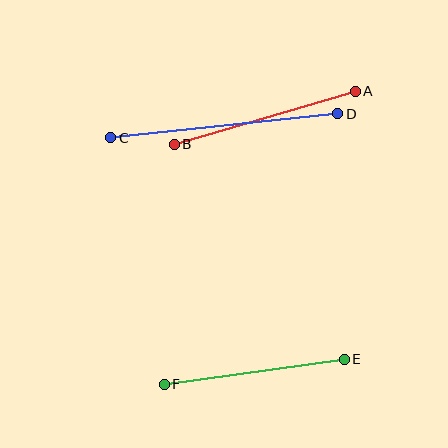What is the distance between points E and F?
The distance is approximately 182 pixels.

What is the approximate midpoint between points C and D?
The midpoint is at approximately (224, 126) pixels.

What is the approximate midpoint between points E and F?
The midpoint is at approximately (254, 372) pixels.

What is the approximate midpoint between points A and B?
The midpoint is at approximately (265, 118) pixels.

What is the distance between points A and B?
The distance is approximately 189 pixels.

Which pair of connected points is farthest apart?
Points C and D are farthest apart.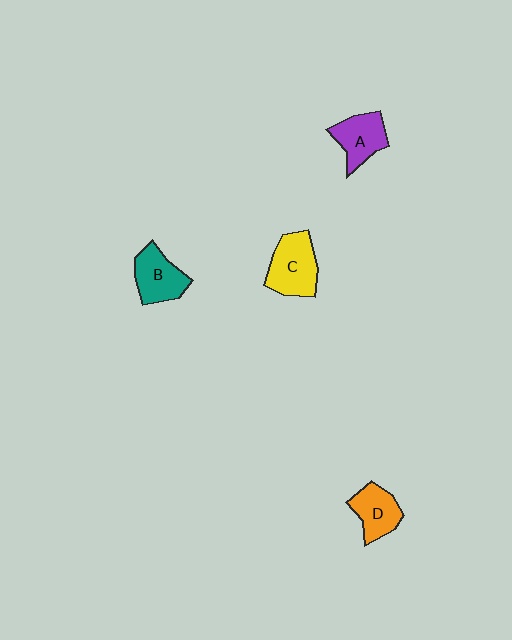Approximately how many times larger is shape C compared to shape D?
Approximately 1.3 times.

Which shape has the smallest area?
Shape D (orange).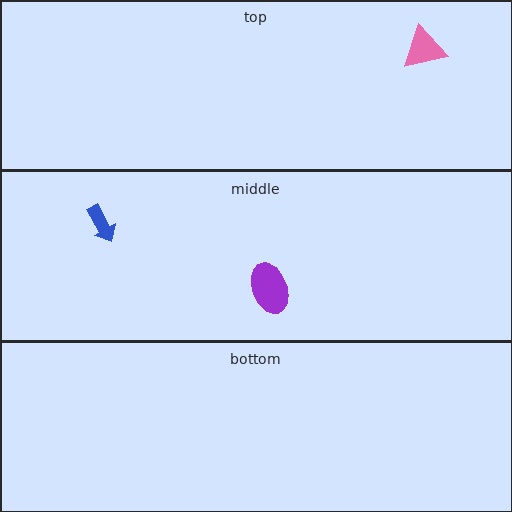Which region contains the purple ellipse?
The middle region.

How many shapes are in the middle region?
2.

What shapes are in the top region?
The pink triangle.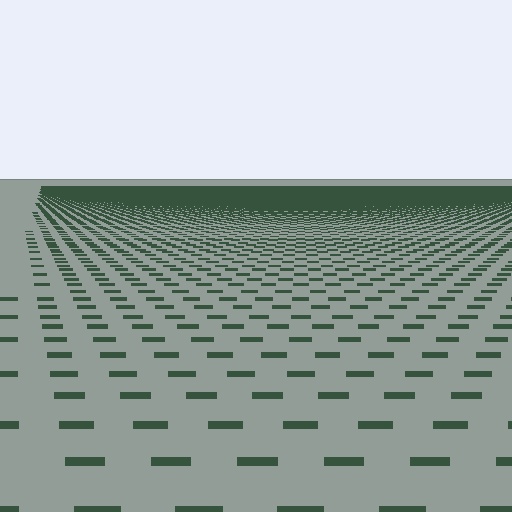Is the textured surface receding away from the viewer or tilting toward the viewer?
The surface is receding away from the viewer. Texture elements get smaller and denser toward the top.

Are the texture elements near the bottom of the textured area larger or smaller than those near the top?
Larger. Near the bottom, elements are closer to the viewer and appear at a bigger on-screen size.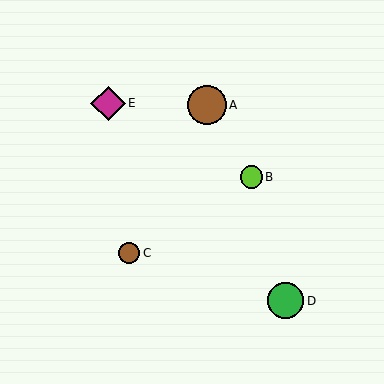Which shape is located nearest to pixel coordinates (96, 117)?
The magenta diamond (labeled E) at (108, 103) is nearest to that location.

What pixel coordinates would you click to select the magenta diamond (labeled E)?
Click at (108, 103) to select the magenta diamond E.